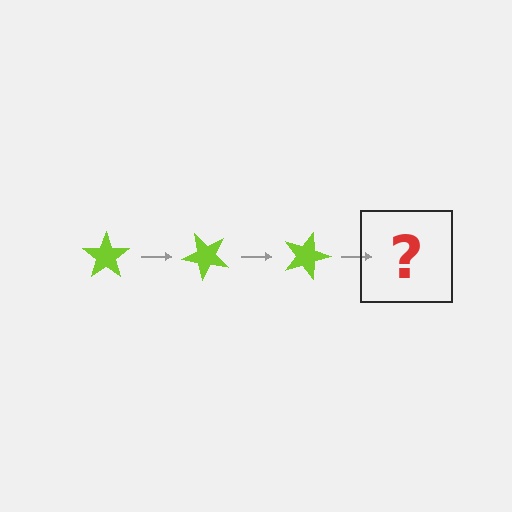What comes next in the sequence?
The next element should be a lime star rotated 135 degrees.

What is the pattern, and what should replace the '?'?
The pattern is that the star rotates 45 degrees each step. The '?' should be a lime star rotated 135 degrees.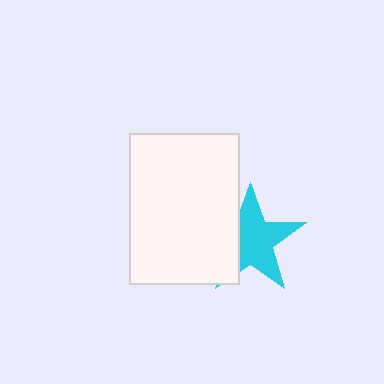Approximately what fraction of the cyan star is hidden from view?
Roughly 31% of the cyan star is hidden behind the white rectangle.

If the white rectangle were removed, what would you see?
You would see the complete cyan star.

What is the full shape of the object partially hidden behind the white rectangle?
The partially hidden object is a cyan star.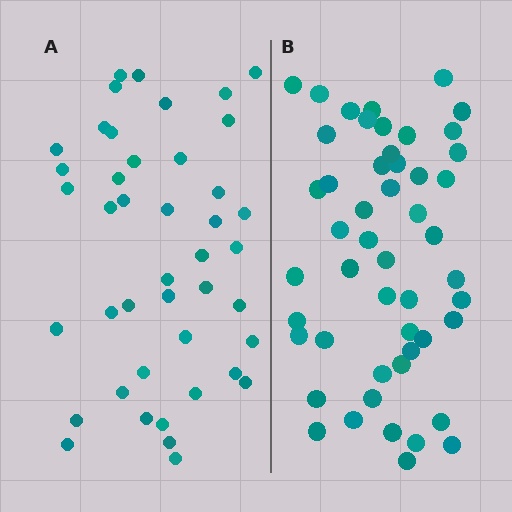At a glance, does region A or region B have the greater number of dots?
Region B (the right region) has more dots.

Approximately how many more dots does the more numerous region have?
Region B has roughly 8 or so more dots than region A.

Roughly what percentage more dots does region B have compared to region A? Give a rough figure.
About 15% more.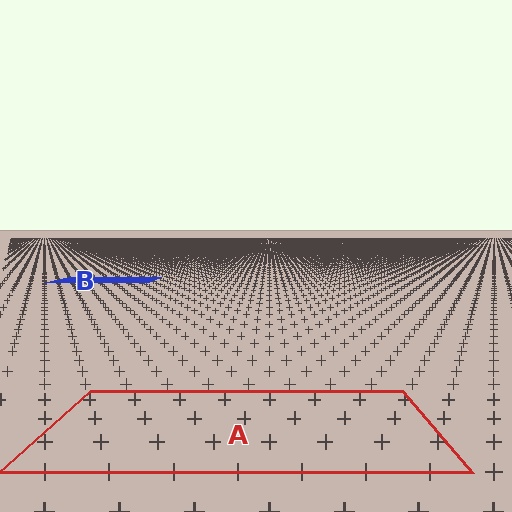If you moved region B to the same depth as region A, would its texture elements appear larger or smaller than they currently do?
They would appear larger. At a closer depth, the same texture elements are projected at a bigger on-screen size.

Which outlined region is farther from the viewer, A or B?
Region B is farther from the viewer — the texture elements inside it appear smaller and more densely packed.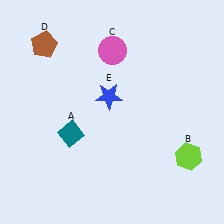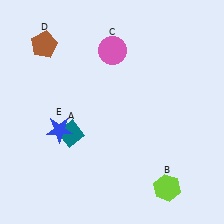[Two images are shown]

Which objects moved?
The objects that moved are: the lime hexagon (B), the blue star (E).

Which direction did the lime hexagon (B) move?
The lime hexagon (B) moved down.